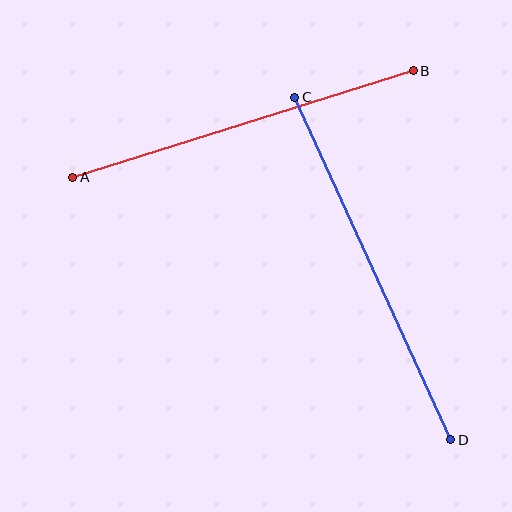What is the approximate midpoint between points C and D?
The midpoint is at approximately (373, 268) pixels.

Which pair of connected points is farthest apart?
Points C and D are farthest apart.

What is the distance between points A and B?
The distance is approximately 357 pixels.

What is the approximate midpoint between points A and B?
The midpoint is at approximately (243, 124) pixels.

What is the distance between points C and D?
The distance is approximately 376 pixels.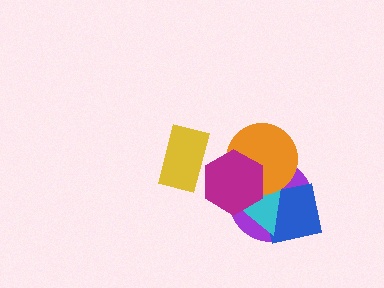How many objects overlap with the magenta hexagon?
4 objects overlap with the magenta hexagon.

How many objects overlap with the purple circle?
4 objects overlap with the purple circle.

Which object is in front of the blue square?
The cyan triangle is in front of the blue square.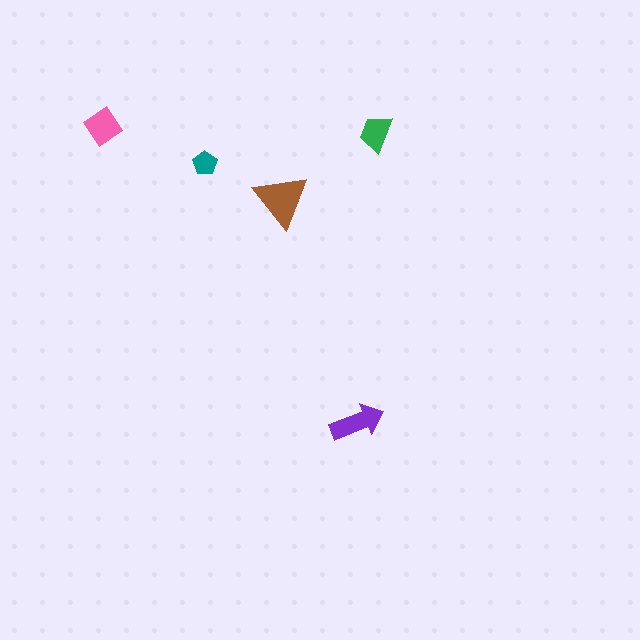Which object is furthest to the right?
The green trapezoid is rightmost.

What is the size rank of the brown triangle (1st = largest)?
1st.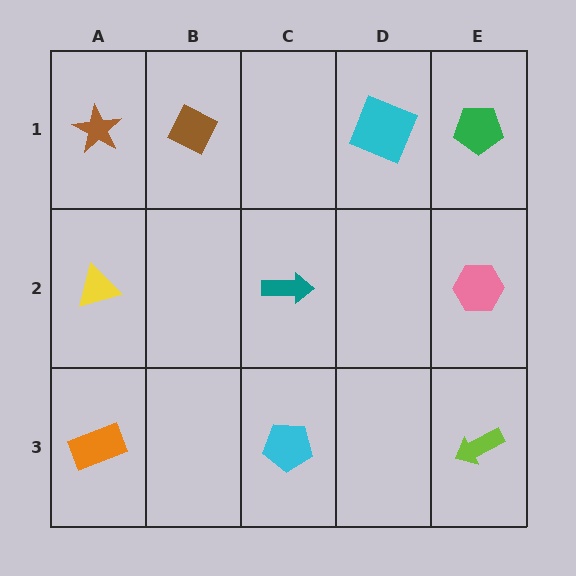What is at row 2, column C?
A teal arrow.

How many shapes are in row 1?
4 shapes.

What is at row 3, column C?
A cyan pentagon.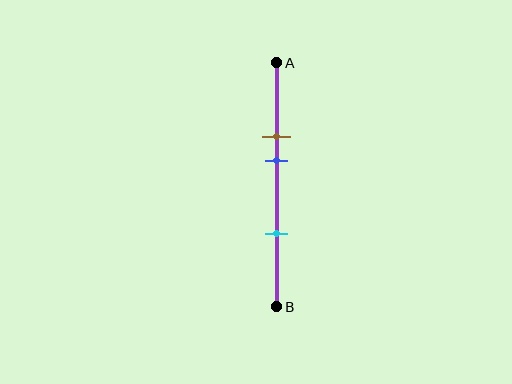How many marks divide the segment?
There are 3 marks dividing the segment.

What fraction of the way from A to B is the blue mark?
The blue mark is approximately 40% (0.4) of the way from A to B.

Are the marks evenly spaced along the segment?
No, the marks are not evenly spaced.